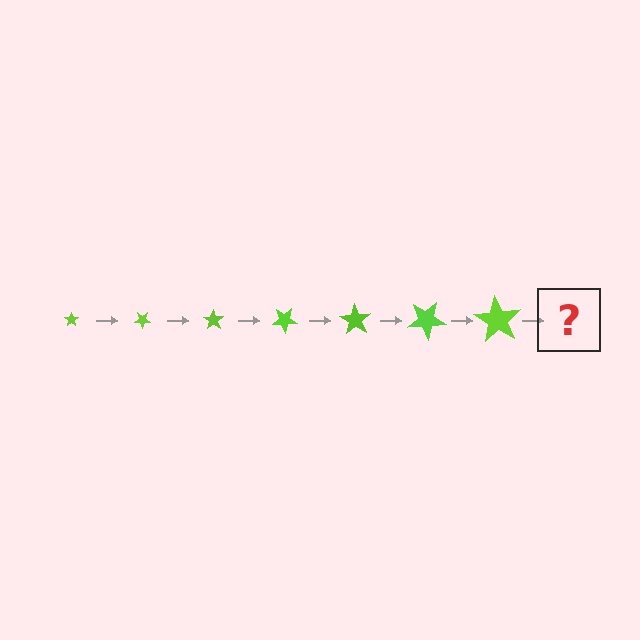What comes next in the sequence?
The next element should be a star, larger than the previous one and rotated 245 degrees from the start.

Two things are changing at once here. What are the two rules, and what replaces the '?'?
The two rules are that the star grows larger each step and it rotates 35 degrees each step. The '?' should be a star, larger than the previous one and rotated 245 degrees from the start.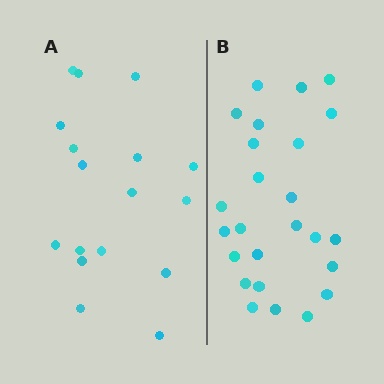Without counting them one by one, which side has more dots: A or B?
Region B (the right region) has more dots.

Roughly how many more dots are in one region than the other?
Region B has roughly 8 or so more dots than region A.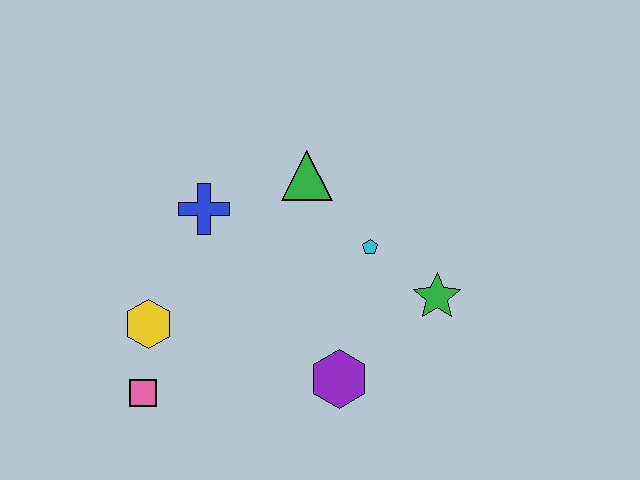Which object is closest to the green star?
The cyan pentagon is closest to the green star.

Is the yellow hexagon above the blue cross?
No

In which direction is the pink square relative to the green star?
The pink square is to the left of the green star.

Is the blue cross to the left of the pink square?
No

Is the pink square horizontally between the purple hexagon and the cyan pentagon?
No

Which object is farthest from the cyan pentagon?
The pink square is farthest from the cyan pentagon.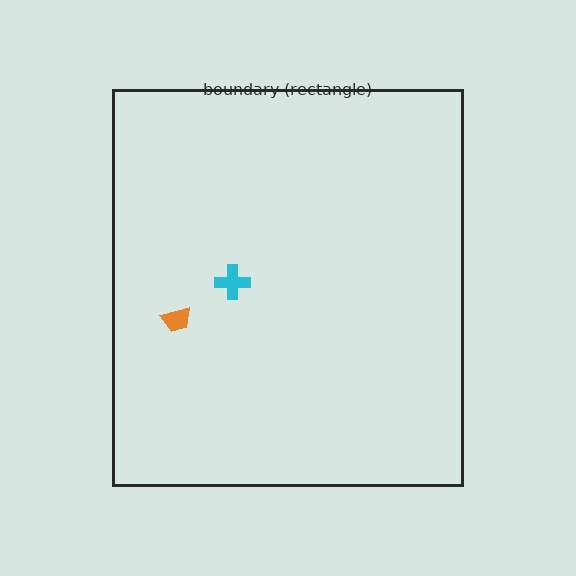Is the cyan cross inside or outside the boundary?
Inside.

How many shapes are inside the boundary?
2 inside, 0 outside.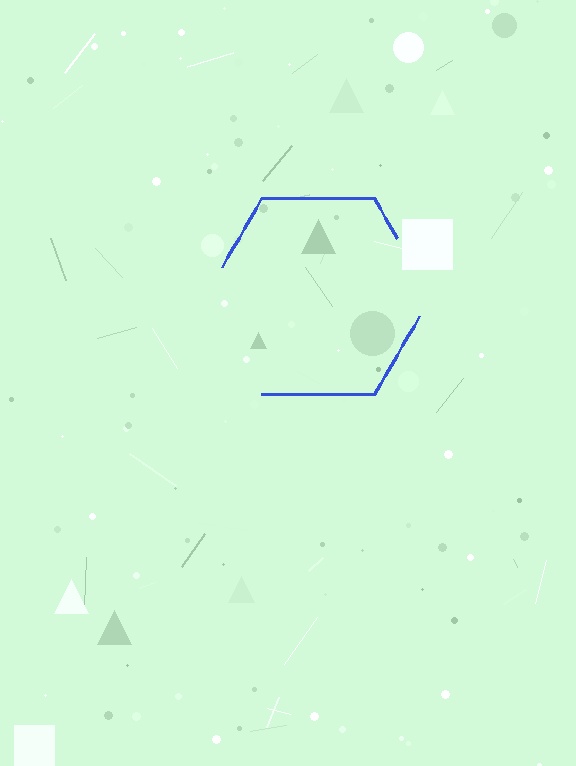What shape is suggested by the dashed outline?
The dashed outline suggests a hexagon.